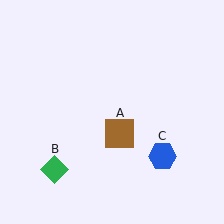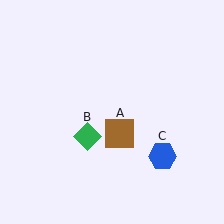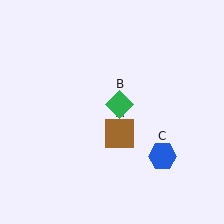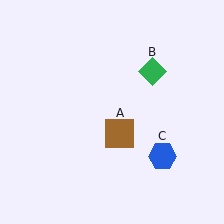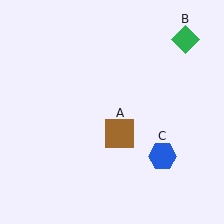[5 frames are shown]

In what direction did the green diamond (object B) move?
The green diamond (object B) moved up and to the right.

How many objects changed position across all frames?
1 object changed position: green diamond (object B).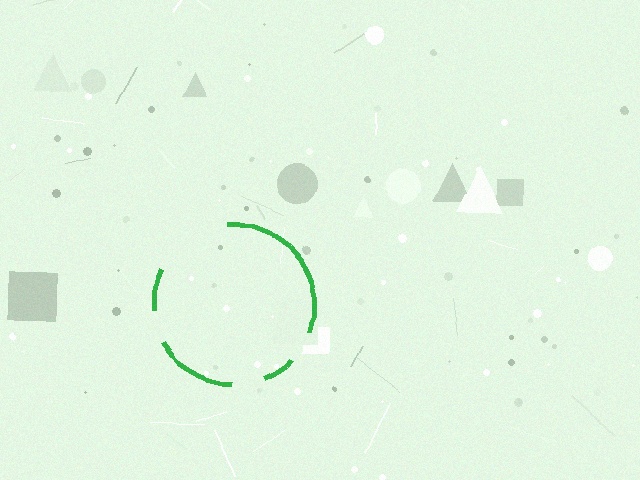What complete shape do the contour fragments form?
The contour fragments form a circle.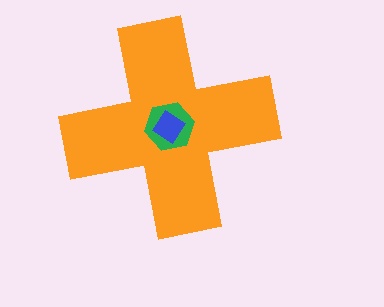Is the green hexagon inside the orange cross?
Yes.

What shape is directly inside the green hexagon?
The blue diamond.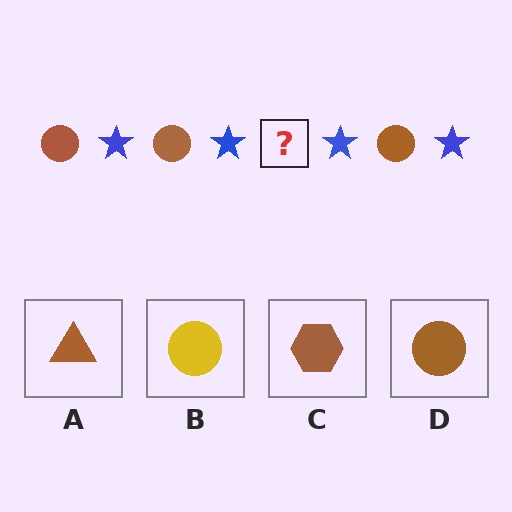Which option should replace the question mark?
Option D.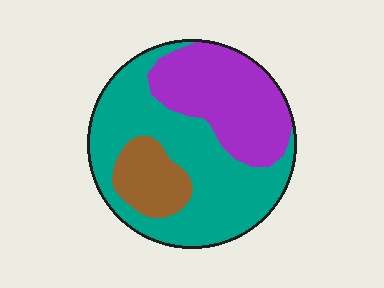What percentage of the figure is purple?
Purple covers roughly 35% of the figure.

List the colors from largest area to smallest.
From largest to smallest: teal, purple, brown.